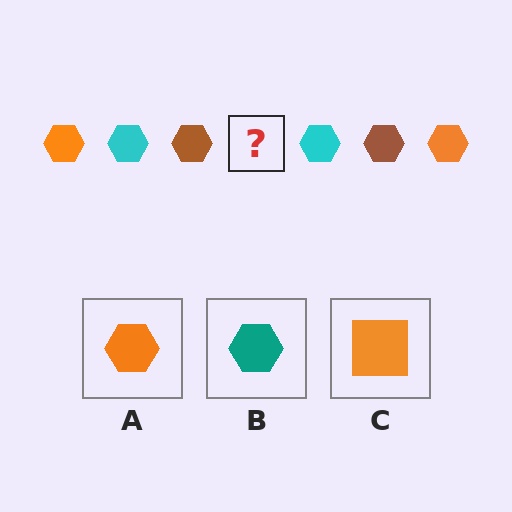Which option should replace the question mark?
Option A.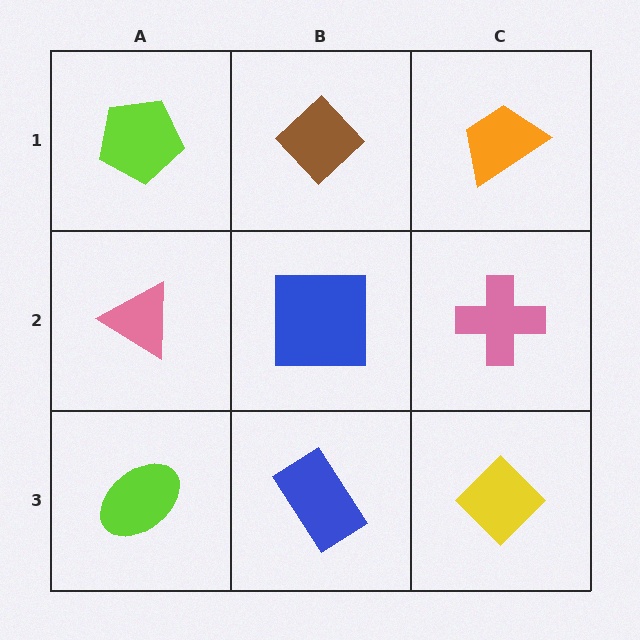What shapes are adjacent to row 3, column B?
A blue square (row 2, column B), a lime ellipse (row 3, column A), a yellow diamond (row 3, column C).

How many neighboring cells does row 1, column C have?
2.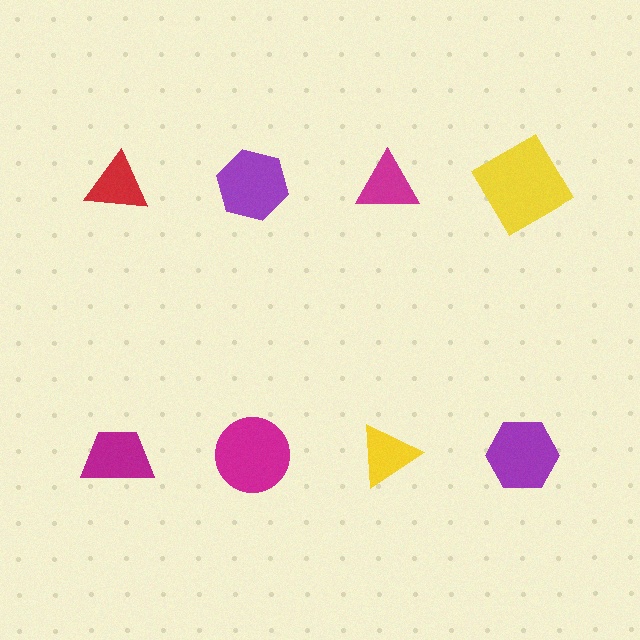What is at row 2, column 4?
A purple hexagon.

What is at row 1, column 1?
A red triangle.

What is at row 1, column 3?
A magenta triangle.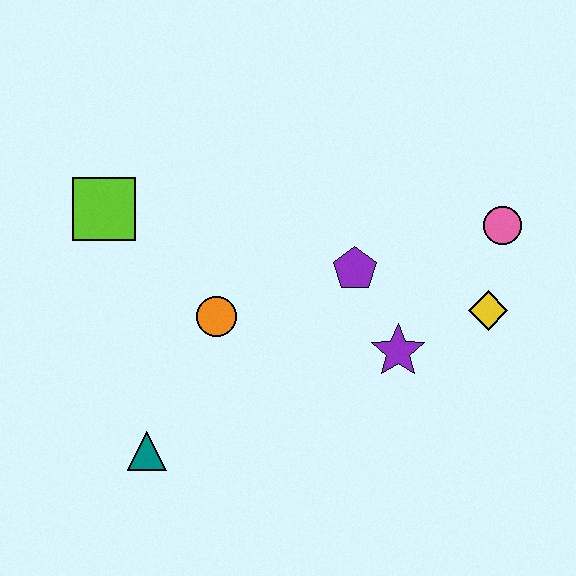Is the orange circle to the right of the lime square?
Yes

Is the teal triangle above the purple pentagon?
No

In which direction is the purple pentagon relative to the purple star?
The purple pentagon is above the purple star.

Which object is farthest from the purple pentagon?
The teal triangle is farthest from the purple pentagon.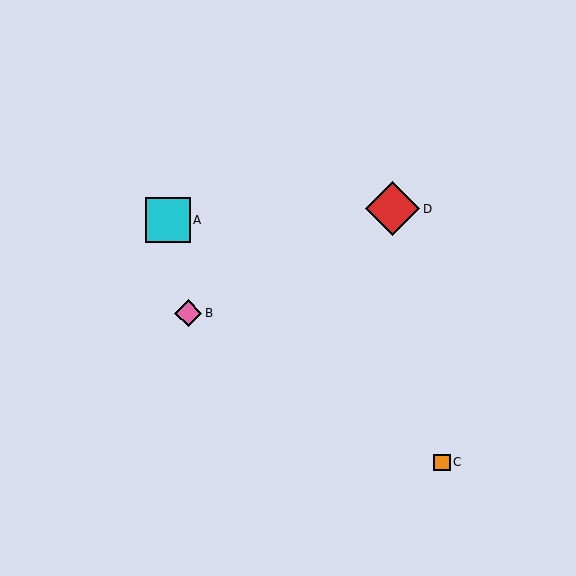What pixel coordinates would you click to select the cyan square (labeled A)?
Click at (168, 220) to select the cyan square A.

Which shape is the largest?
The red diamond (labeled D) is the largest.